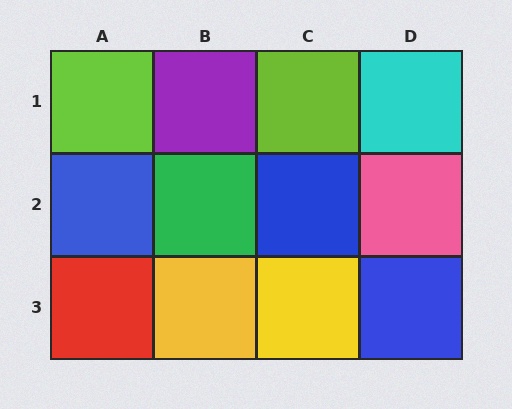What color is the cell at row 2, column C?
Blue.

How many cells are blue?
3 cells are blue.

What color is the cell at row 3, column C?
Yellow.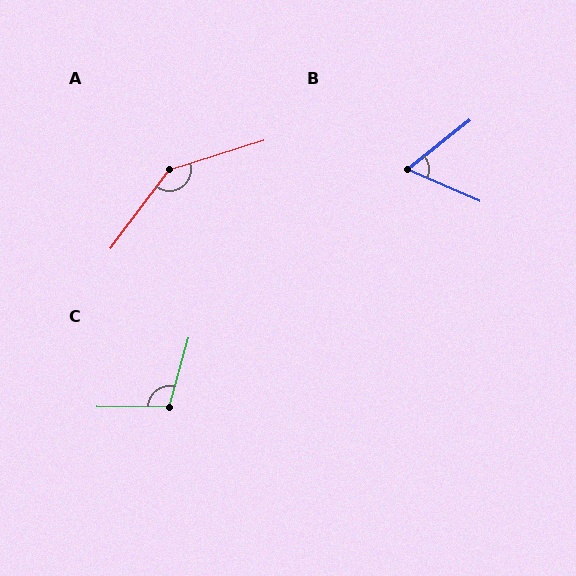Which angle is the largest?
A, at approximately 144 degrees.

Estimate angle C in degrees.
Approximately 105 degrees.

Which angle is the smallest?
B, at approximately 62 degrees.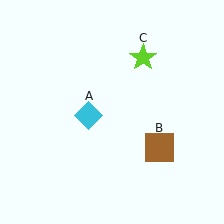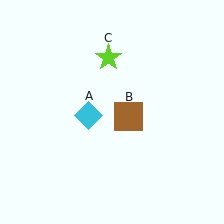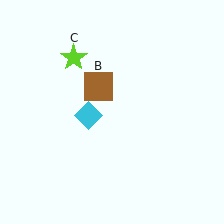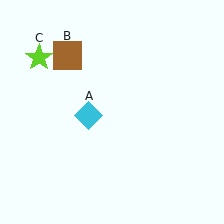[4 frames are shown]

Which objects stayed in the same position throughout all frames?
Cyan diamond (object A) remained stationary.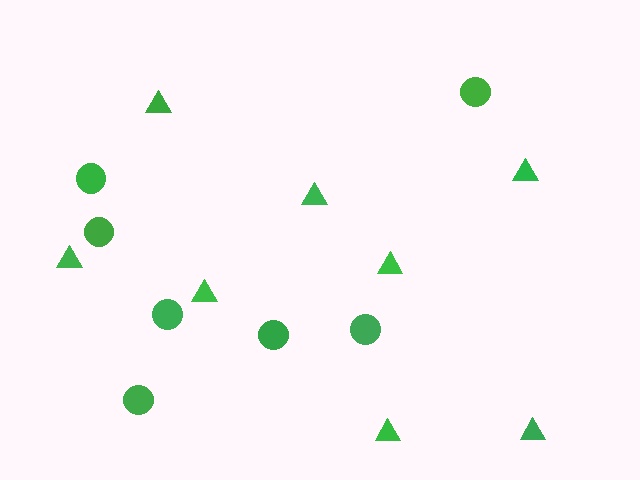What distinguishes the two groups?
There are 2 groups: one group of circles (7) and one group of triangles (8).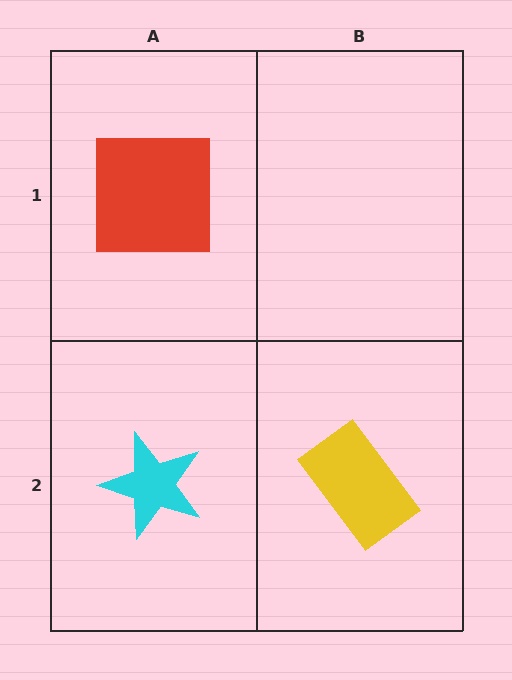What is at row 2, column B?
A yellow rectangle.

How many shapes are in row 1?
1 shape.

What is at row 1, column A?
A red square.